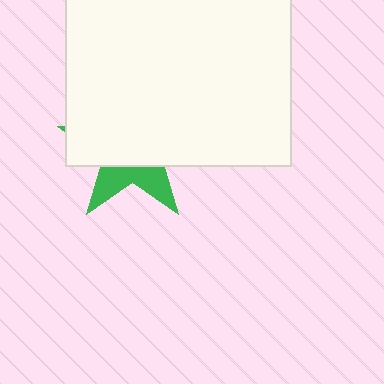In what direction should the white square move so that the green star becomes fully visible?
The white square should move up. That is the shortest direction to clear the overlap and leave the green star fully visible.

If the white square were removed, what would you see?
You would see the complete green star.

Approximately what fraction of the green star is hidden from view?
Roughly 69% of the green star is hidden behind the white square.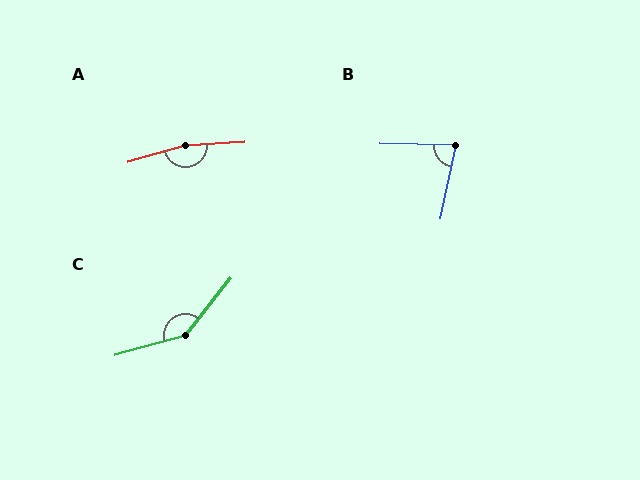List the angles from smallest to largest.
B (79°), C (143°), A (167°).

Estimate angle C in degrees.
Approximately 143 degrees.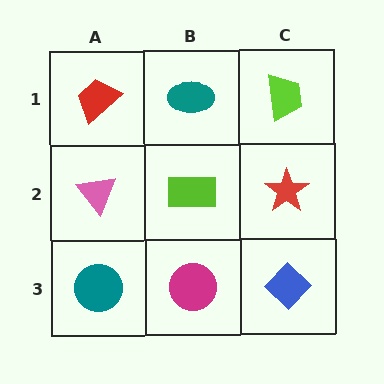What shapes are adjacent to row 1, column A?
A pink triangle (row 2, column A), a teal ellipse (row 1, column B).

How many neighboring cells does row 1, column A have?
2.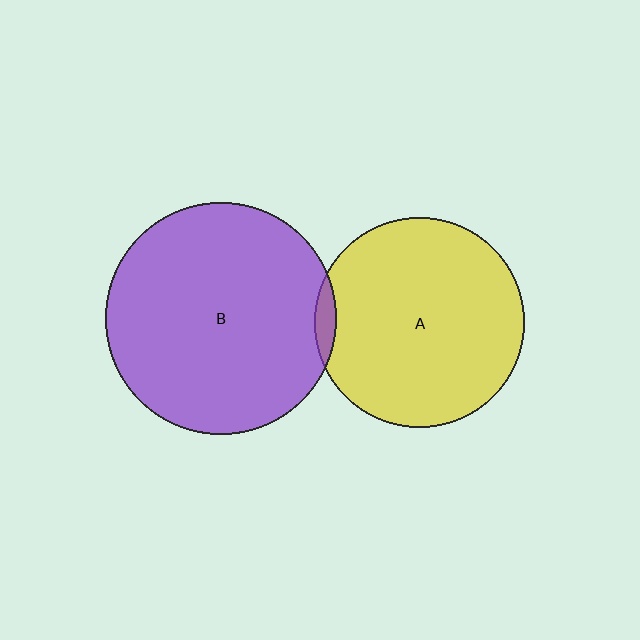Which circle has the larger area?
Circle B (purple).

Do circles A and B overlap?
Yes.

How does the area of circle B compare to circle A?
Approximately 1.2 times.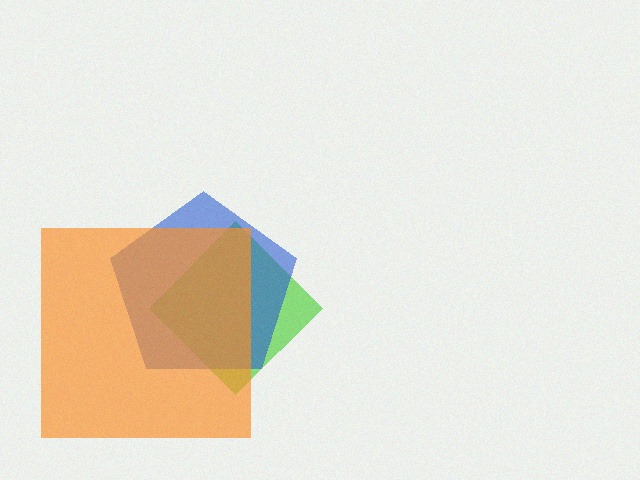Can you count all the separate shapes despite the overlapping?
Yes, there are 3 separate shapes.